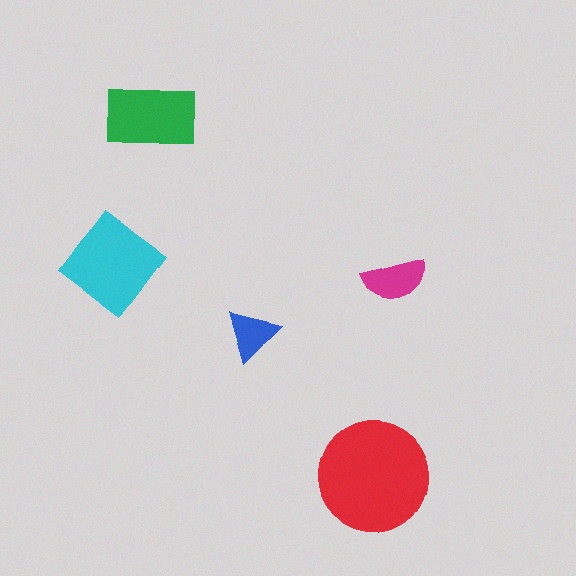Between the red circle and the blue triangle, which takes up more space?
The red circle.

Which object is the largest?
The red circle.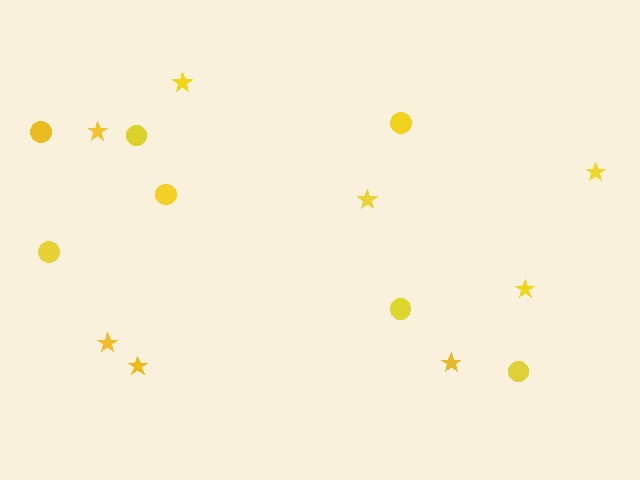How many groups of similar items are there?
There are 2 groups: one group of circles (7) and one group of stars (8).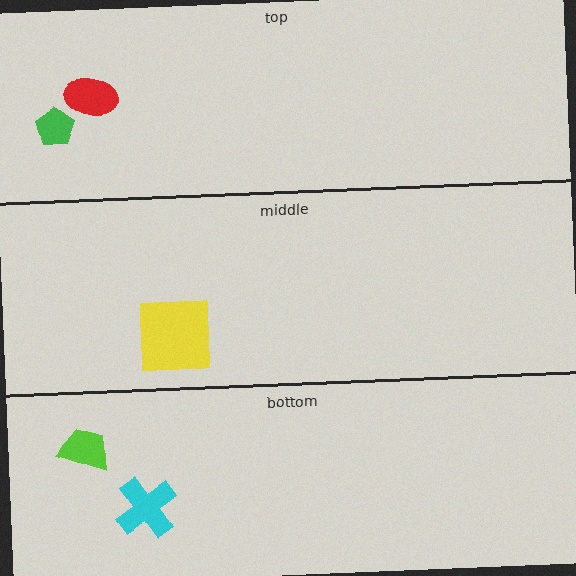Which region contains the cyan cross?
The bottom region.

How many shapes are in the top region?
2.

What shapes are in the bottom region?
The lime trapezoid, the cyan cross.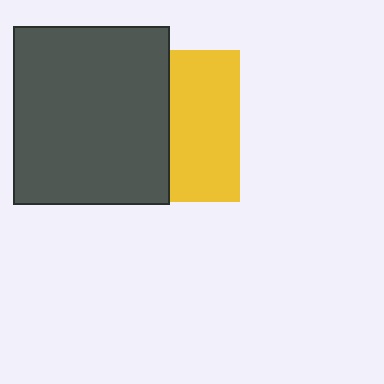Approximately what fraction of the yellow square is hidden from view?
Roughly 54% of the yellow square is hidden behind the dark gray rectangle.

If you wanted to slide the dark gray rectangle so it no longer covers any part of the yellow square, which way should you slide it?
Slide it left — that is the most direct way to separate the two shapes.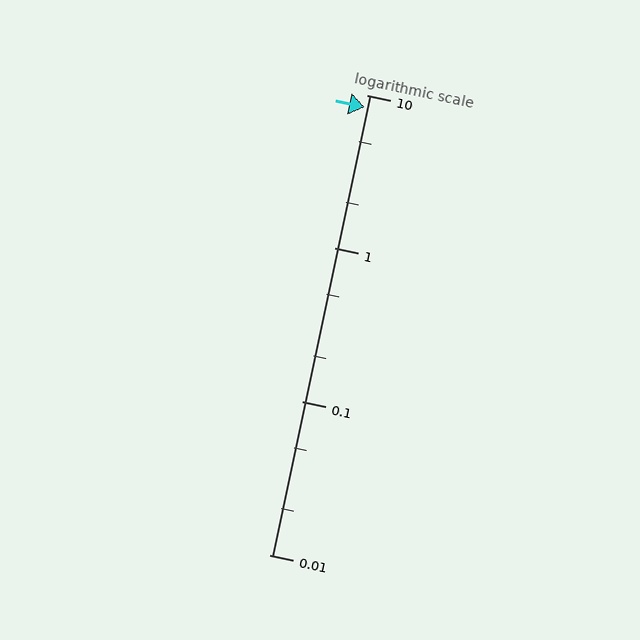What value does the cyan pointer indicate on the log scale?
The pointer indicates approximately 8.3.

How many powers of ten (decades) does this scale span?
The scale spans 3 decades, from 0.01 to 10.